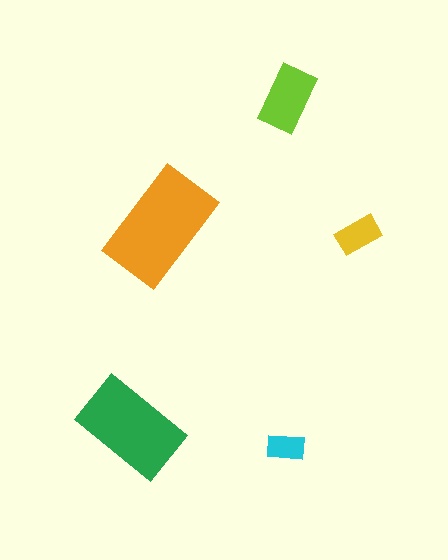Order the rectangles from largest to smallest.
the orange one, the green one, the lime one, the yellow one, the cyan one.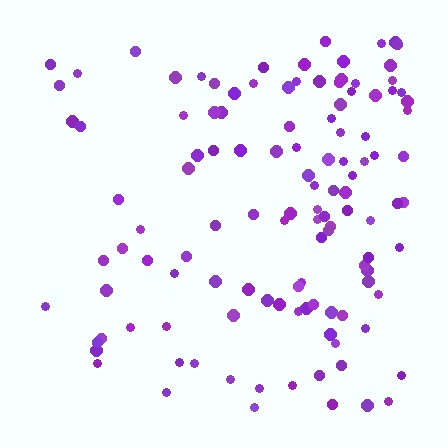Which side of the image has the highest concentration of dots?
The right.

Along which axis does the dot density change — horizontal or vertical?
Horizontal.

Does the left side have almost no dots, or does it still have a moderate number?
Still a moderate number, just noticeably fewer than the right.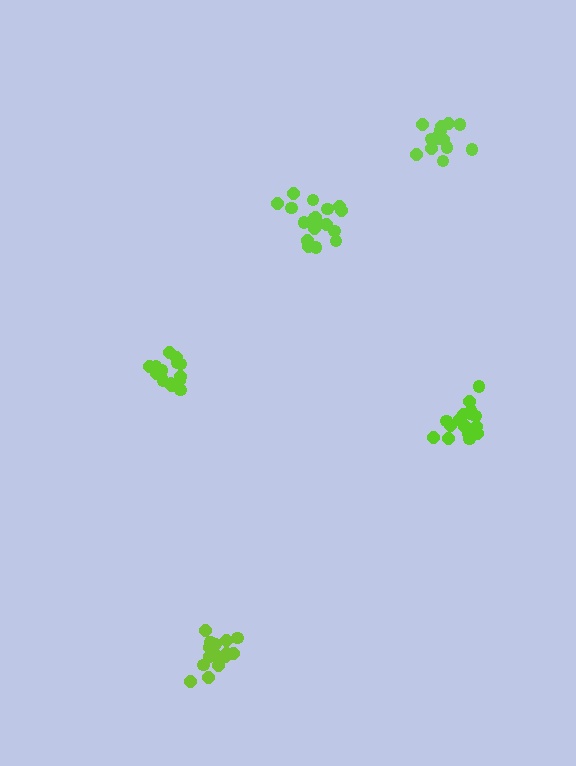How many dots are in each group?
Group 1: 18 dots, Group 2: 14 dots, Group 3: 18 dots, Group 4: 14 dots, Group 5: 16 dots (80 total).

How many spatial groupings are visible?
There are 5 spatial groupings.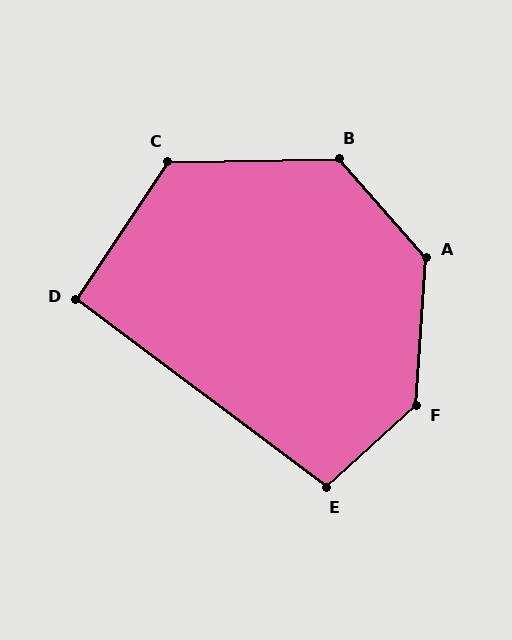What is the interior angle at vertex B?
Approximately 130 degrees (obtuse).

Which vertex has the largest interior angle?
F, at approximately 136 degrees.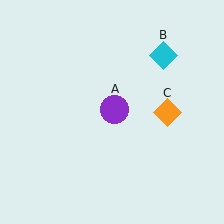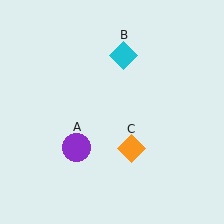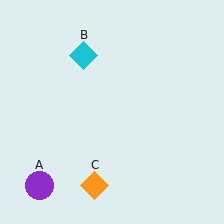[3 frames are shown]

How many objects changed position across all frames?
3 objects changed position: purple circle (object A), cyan diamond (object B), orange diamond (object C).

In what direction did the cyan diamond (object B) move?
The cyan diamond (object B) moved left.